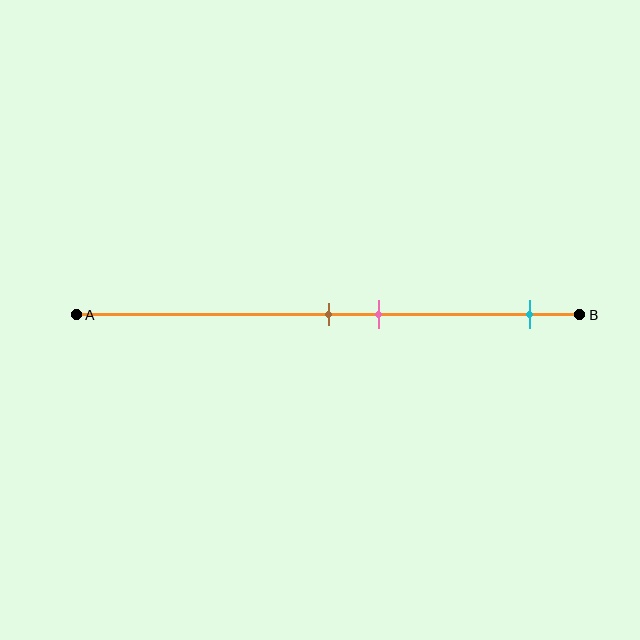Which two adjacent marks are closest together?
The brown and pink marks are the closest adjacent pair.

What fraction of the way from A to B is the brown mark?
The brown mark is approximately 50% (0.5) of the way from A to B.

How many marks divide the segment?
There are 3 marks dividing the segment.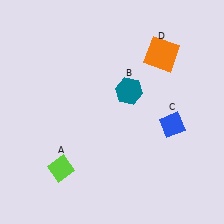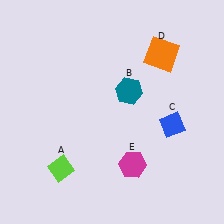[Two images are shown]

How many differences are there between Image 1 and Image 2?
There is 1 difference between the two images.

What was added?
A magenta hexagon (E) was added in Image 2.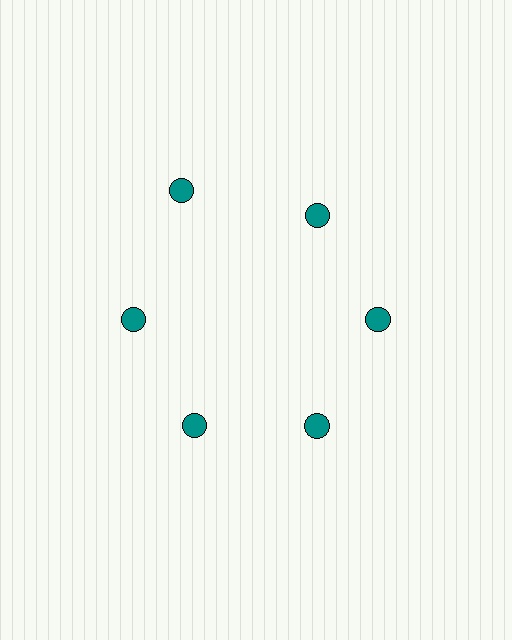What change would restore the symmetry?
The symmetry would be restored by moving it inward, back onto the ring so that all 6 circles sit at equal angles and equal distance from the center.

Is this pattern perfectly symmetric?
No. The 6 teal circles are arranged in a ring, but one element near the 11 o'clock position is pushed outward from the center, breaking the 6-fold rotational symmetry.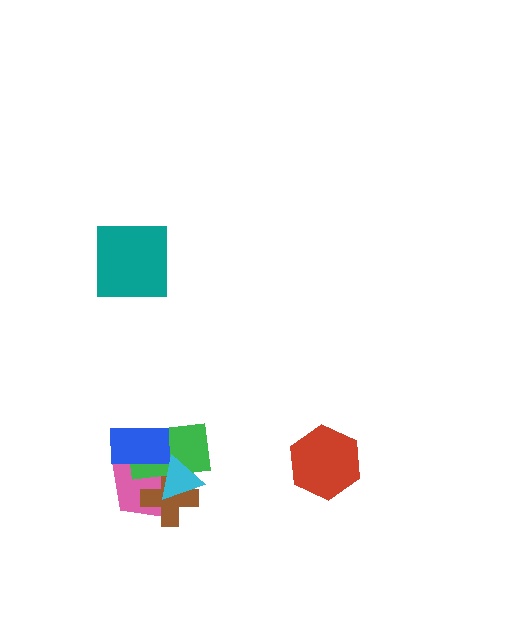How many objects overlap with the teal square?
0 objects overlap with the teal square.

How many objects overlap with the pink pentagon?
4 objects overlap with the pink pentagon.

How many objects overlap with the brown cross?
3 objects overlap with the brown cross.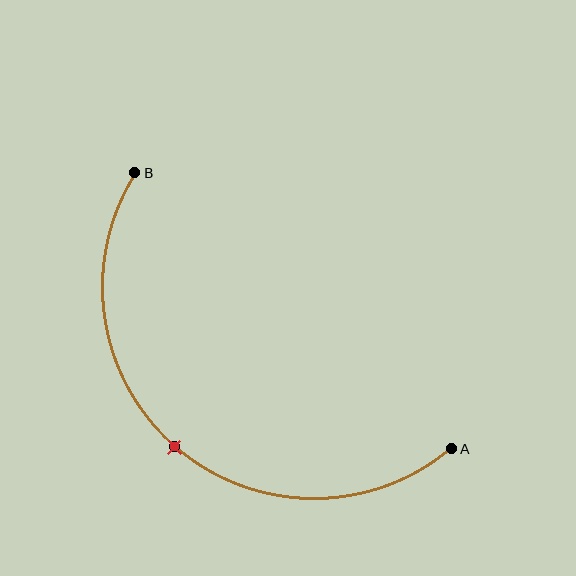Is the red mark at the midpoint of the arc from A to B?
Yes. The red mark lies on the arc at equal arc-length from both A and B — it is the arc midpoint.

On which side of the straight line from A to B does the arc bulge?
The arc bulges below and to the left of the straight line connecting A and B.